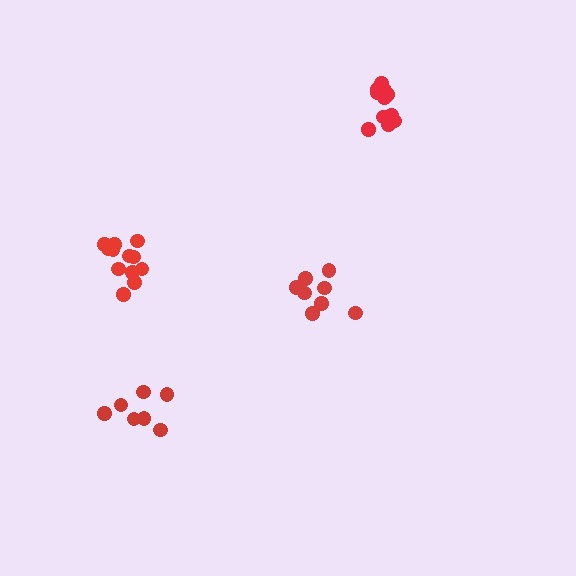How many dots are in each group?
Group 1: 12 dots, Group 2: 7 dots, Group 3: 12 dots, Group 4: 8 dots (39 total).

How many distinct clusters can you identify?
There are 4 distinct clusters.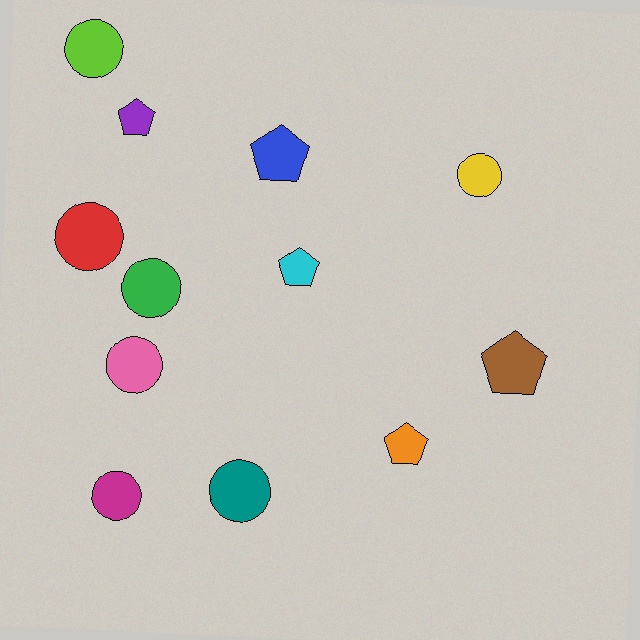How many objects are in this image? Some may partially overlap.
There are 12 objects.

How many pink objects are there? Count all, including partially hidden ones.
There is 1 pink object.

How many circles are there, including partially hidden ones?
There are 7 circles.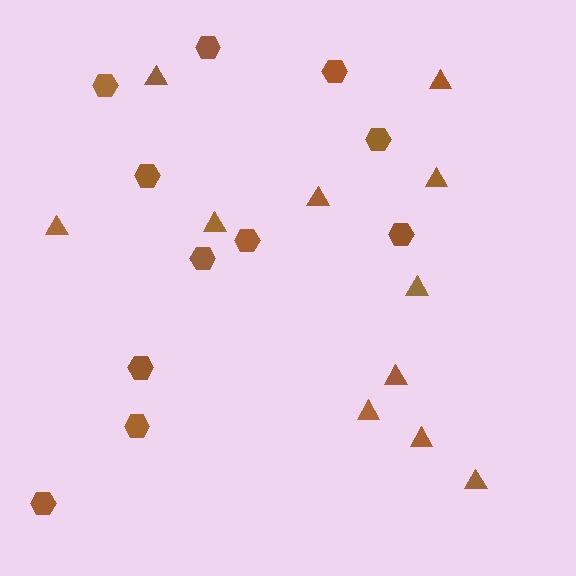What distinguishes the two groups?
There are 2 groups: one group of hexagons (11) and one group of triangles (11).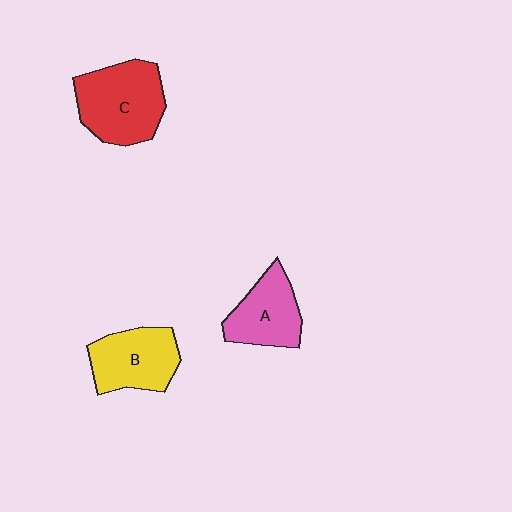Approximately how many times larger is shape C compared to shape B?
Approximately 1.3 times.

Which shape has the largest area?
Shape C (red).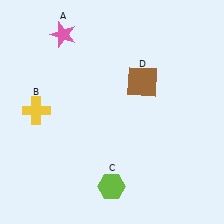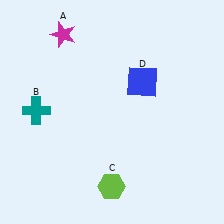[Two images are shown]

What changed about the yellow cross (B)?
In Image 1, B is yellow. In Image 2, it changed to teal.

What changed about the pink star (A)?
In Image 1, A is pink. In Image 2, it changed to magenta.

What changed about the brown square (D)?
In Image 1, D is brown. In Image 2, it changed to blue.